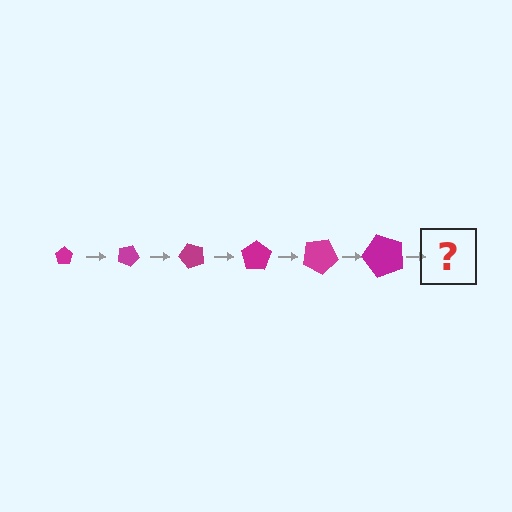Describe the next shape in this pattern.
It should be a pentagon, larger than the previous one and rotated 150 degrees from the start.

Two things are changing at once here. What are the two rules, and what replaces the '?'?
The two rules are that the pentagon grows larger each step and it rotates 25 degrees each step. The '?' should be a pentagon, larger than the previous one and rotated 150 degrees from the start.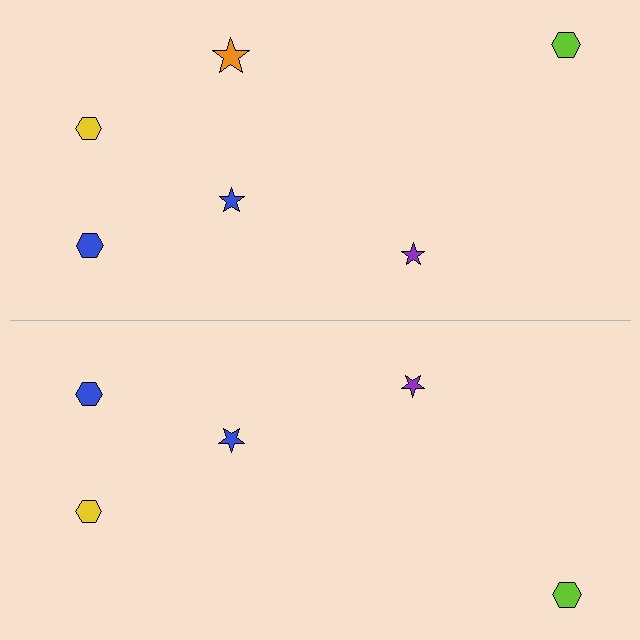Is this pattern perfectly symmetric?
No, the pattern is not perfectly symmetric. A orange star is missing from the bottom side.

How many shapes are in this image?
There are 11 shapes in this image.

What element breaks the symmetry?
A orange star is missing from the bottom side.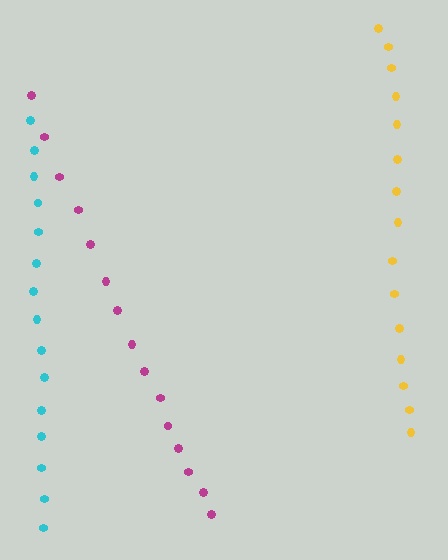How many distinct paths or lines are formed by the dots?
There are 3 distinct paths.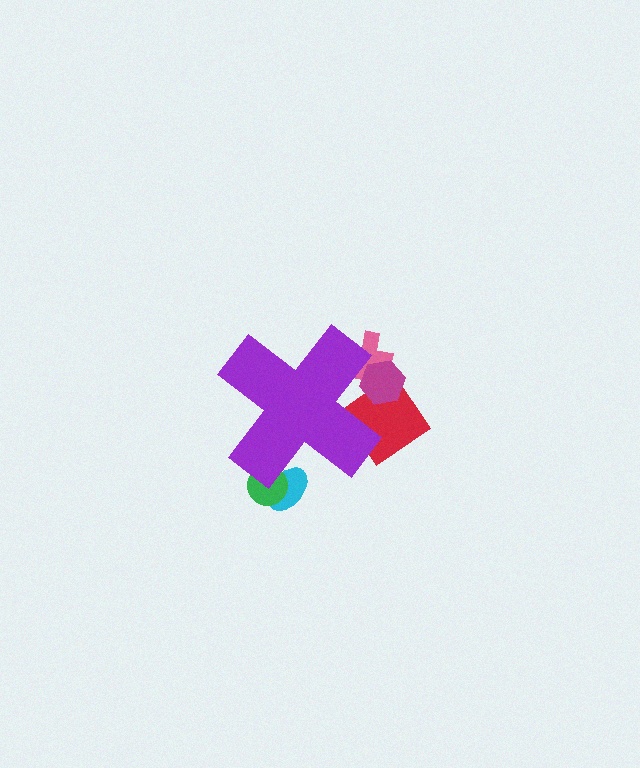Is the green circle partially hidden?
Yes, the green circle is partially hidden behind the purple cross.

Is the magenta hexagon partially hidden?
Yes, the magenta hexagon is partially hidden behind the purple cross.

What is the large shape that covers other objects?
A purple cross.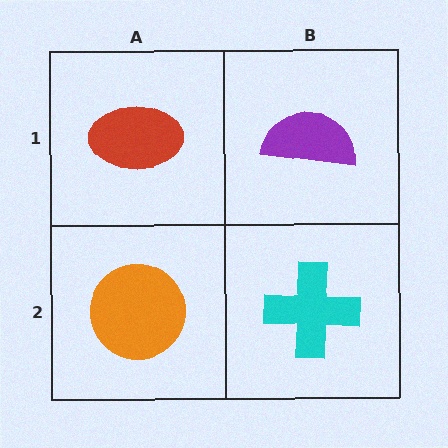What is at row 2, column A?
An orange circle.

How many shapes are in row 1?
2 shapes.